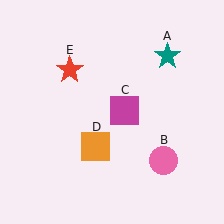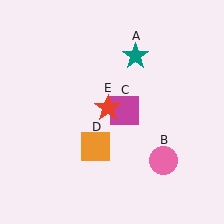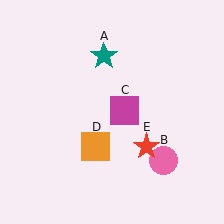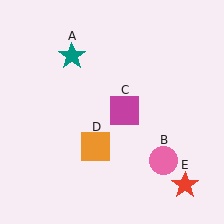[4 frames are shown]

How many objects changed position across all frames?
2 objects changed position: teal star (object A), red star (object E).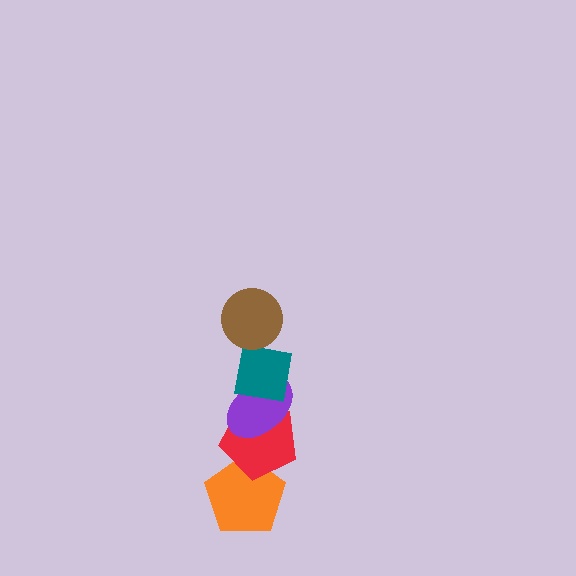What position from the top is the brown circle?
The brown circle is 1st from the top.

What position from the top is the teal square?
The teal square is 2nd from the top.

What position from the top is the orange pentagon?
The orange pentagon is 5th from the top.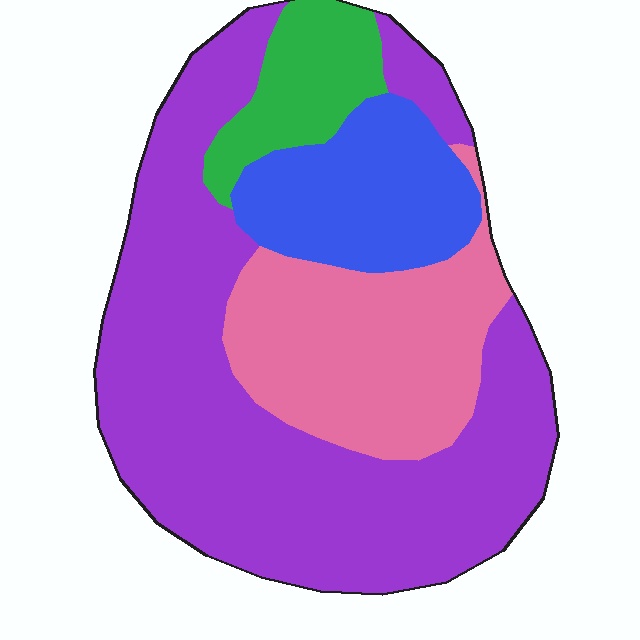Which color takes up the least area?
Green, at roughly 10%.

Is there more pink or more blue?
Pink.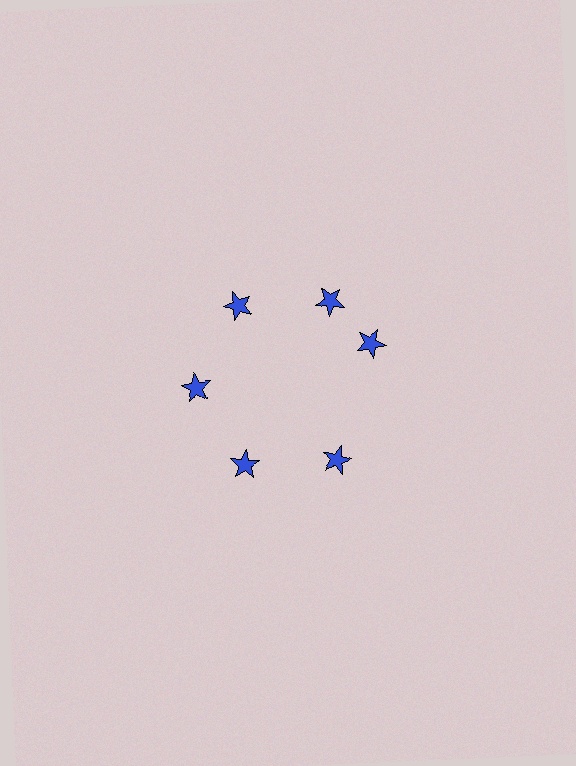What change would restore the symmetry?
The symmetry would be restored by rotating it back into even spacing with its neighbors so that all 6 stars sit at equal angles and equal distance from the center.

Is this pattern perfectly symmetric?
No. The 6 blue stars are arranged in a ring, but one element near the 3 o'clock position is rotated out of alignment along the ring, breaking the 6-fold rotational symmetry.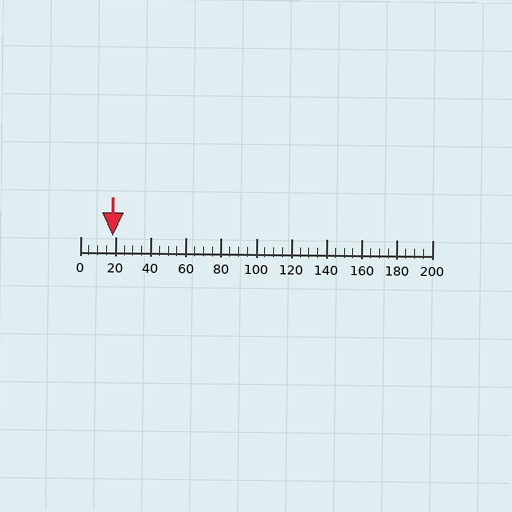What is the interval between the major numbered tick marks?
The major tick marks are spaced 20 units apart.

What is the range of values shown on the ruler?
The ruler shows values from 0 to 200.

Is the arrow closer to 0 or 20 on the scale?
The arrow is closer to 20.